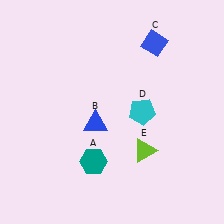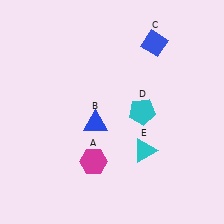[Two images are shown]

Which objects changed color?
A changed from teal to magenta. E changed from lime to cyan.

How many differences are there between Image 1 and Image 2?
There are 2 differences between the two images.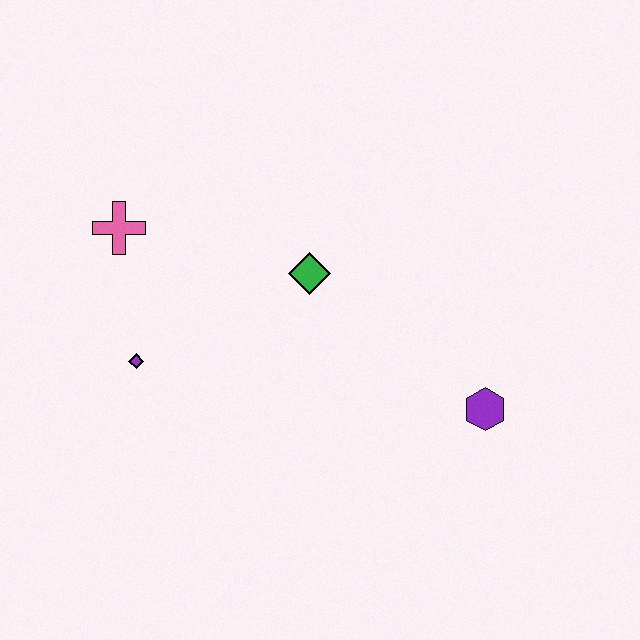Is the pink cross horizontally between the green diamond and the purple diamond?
No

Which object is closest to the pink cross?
The purple diamond is closest to the pink cross.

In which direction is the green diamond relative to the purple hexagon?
The green diamond is to the left of the purple hexagon.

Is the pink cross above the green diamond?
Yes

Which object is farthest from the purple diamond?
The purple hexagon is farthest from the purple diamond.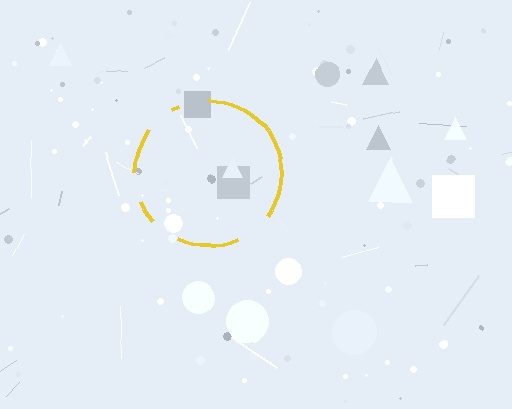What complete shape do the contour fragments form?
The contour fragments form a circle.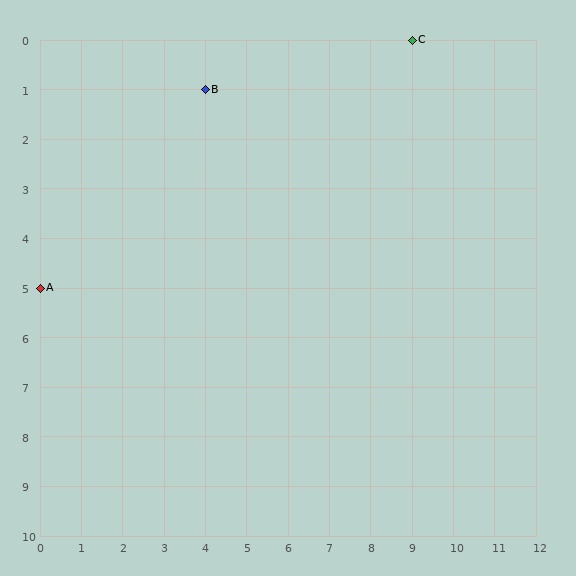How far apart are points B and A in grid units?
Points B and A are 4 columns and 4 rows apart (about 5.7 grid units diagonally).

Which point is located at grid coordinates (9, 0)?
Point C is at (9, 0).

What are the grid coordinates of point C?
Point C is at grid coordinates (9, 0).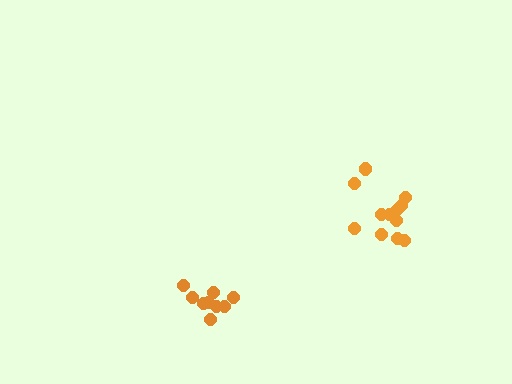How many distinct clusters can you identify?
There are 2 distinct clusters.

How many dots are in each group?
Group 1: 12 dots, Group 2: 9 dots (21 total).